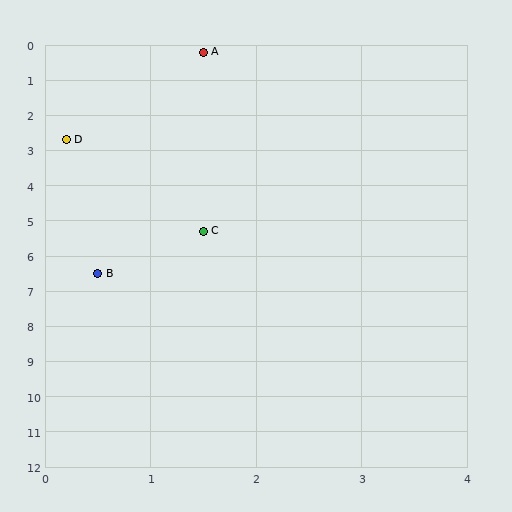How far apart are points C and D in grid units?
Points C and D are about 2.9 grid units apart.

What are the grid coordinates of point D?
Point D is at approximately (0.2, 2.7).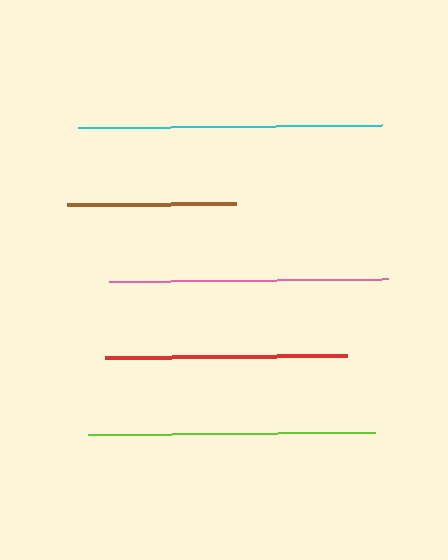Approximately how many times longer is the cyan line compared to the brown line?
The cyan line is approximately 1.8 times the length of the brown line.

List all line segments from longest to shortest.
From longest to shortest: cyan, lime, pink, red, brown.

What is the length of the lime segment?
The lime segment is approximately 288 pixels long.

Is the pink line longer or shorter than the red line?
The pink line is longer than the red line.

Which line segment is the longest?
The cyan line is the longest at approximately 304 pixels.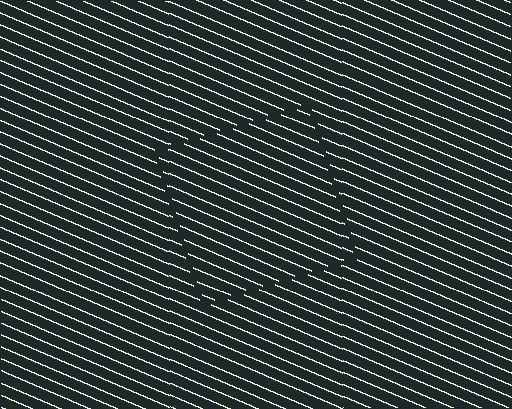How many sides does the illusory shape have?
4 sides — the line-ends trace a square.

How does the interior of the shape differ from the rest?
The interior of the shape contains the same grating, shifted by half a period — the contour is defined by the phase discontinuity where line-ends from the inner and outer gratings abut.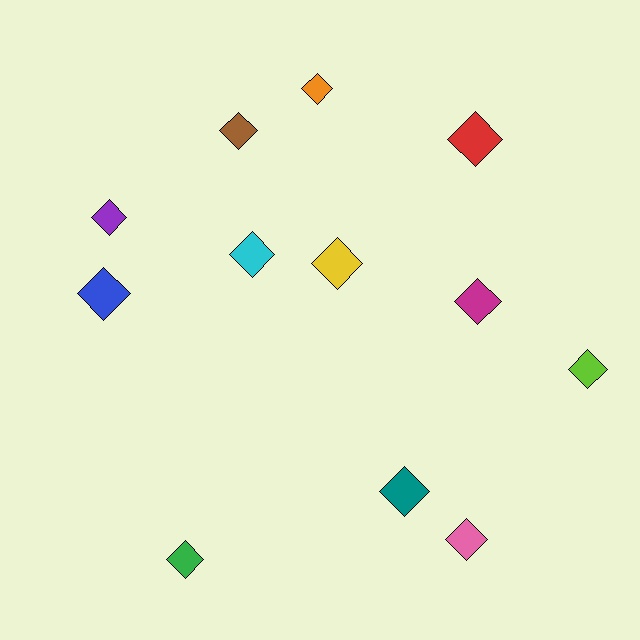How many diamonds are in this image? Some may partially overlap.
There are 12 diamonds.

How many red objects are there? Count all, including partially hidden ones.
There is 1 red object.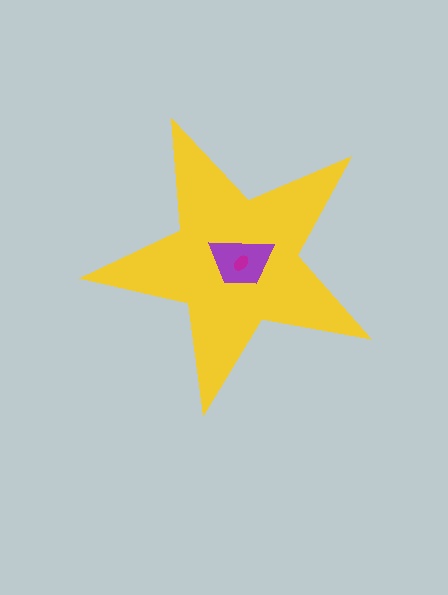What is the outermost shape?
The yellow star.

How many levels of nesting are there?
3.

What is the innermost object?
The magenta ellipse.